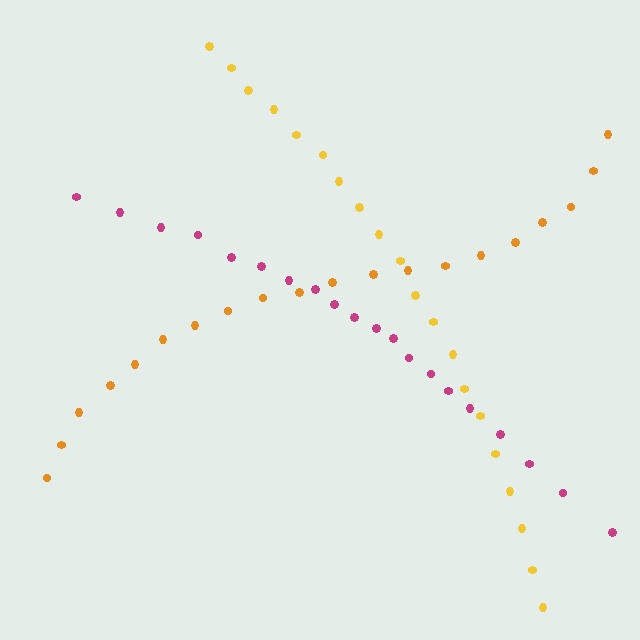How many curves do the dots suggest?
There are 3 distinct paths.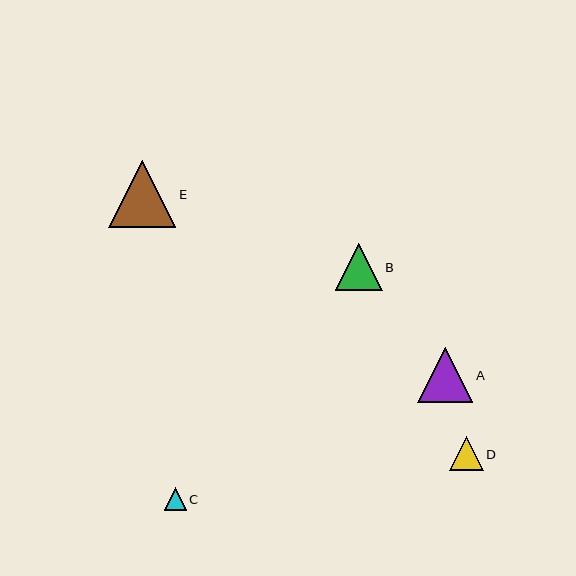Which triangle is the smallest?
Triangle C is the smallest with a size of approximately 22 pixels.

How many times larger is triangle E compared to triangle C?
Triangle E is approximately 3.0 times the size of triangle C.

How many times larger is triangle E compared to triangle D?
Triangle E is approximately 2.0 times the size of triangle D.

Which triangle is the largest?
Triangle E is the largest with a size of approximately 67 pixels.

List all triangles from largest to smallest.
From largest to smallest: E, A, B, D, C.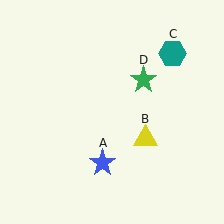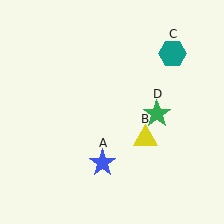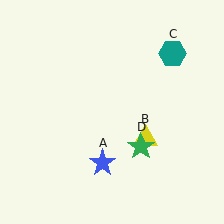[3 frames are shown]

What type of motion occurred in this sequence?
The green star (object D) rotated clockwise around the center of the scene.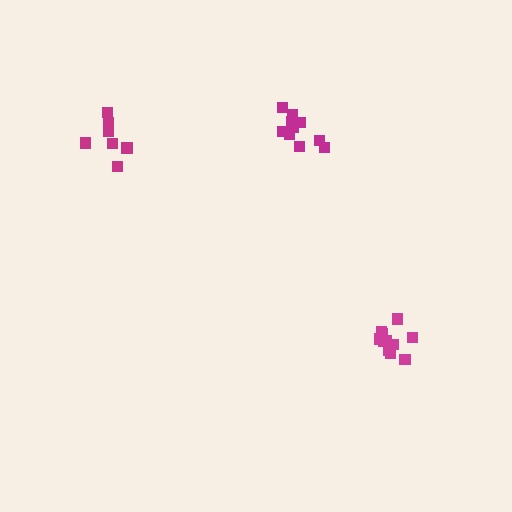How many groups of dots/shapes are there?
There are 3 groups.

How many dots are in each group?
Group 1: 7 dots, Group 2: 11 dots, Group 3: 10 dots (28 total).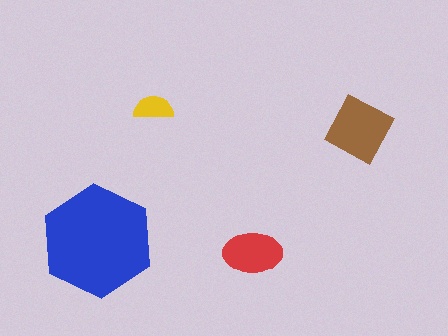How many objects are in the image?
There are 4 objects in the image.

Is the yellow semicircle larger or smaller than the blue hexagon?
Smaller.